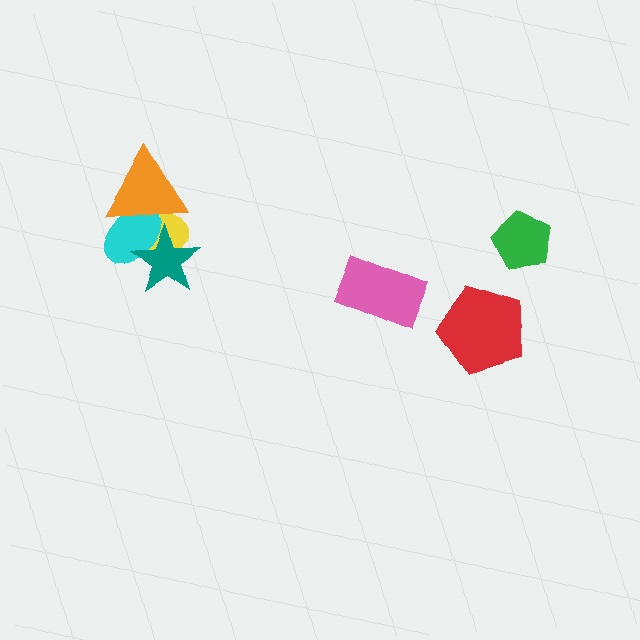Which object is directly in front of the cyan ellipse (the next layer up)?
The orange triangle is directly in front of the cyan ellipse.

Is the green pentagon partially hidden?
No, no other shape covers it.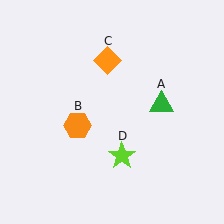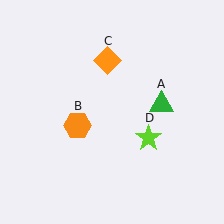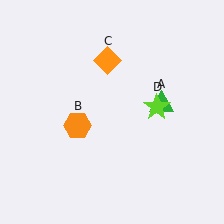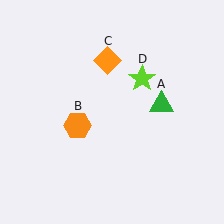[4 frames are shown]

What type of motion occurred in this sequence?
The lime star (object D) rotated counterclockwise around the center of the scene.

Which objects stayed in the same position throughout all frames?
Green triangle (object A) and orange hexagon (object B) and orange diamond (object C) remained stationary.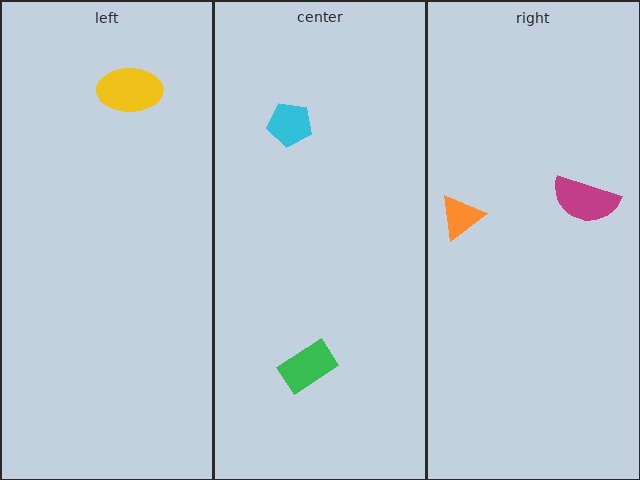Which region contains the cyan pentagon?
The center region.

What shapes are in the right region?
The magenta semicircle, the orange triangle.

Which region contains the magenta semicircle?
The right region.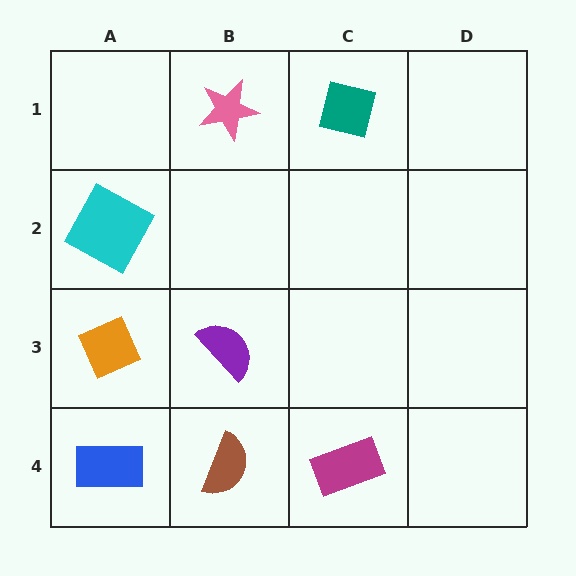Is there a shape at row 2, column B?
No, that cell is empty.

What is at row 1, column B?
A pink star.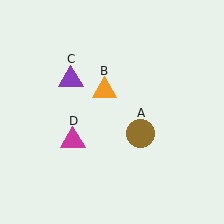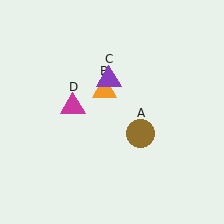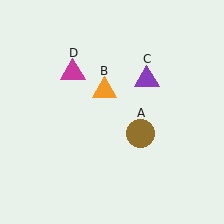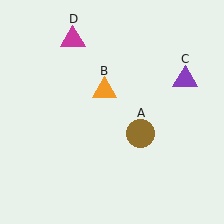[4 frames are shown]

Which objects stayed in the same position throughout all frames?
Brown circle (object A) and orange triangle (object B) remained stationary.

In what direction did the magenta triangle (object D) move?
The magenta triangle (object D) moved up.